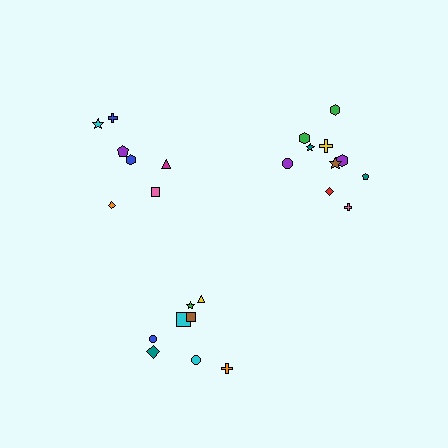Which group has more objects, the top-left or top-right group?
The top-right group.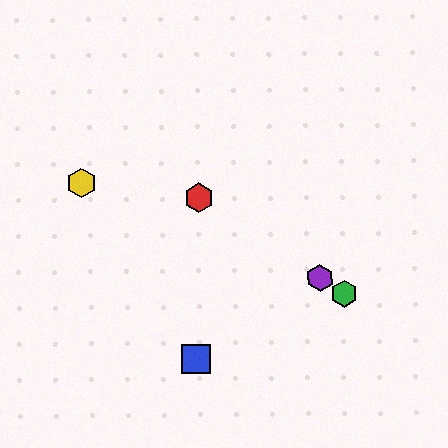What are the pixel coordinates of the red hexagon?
The red hexagon is at (199, 198).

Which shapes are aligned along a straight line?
The red hexagon, the green hexagon, the purple hexagon are aligned along a straight line.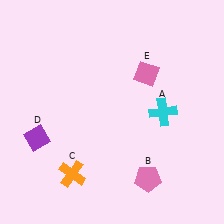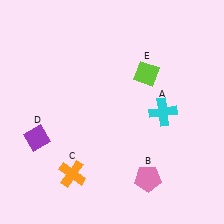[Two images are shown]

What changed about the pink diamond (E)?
In Image 1, E is pink. In Image 2, it changed to lime.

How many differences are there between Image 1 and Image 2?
There is 1 difference between the two images.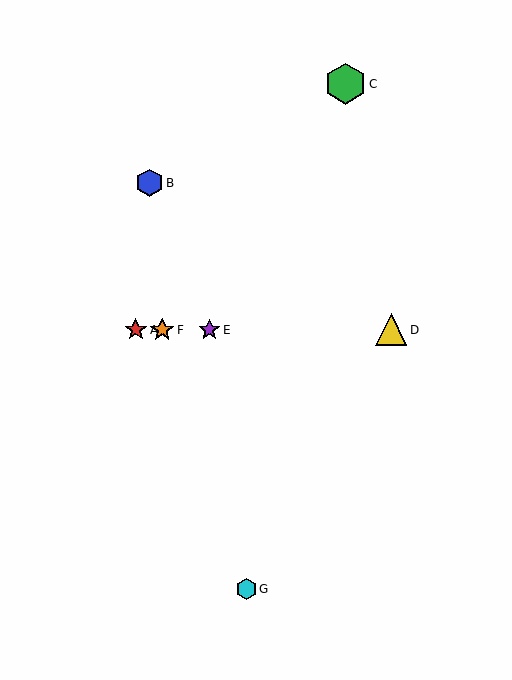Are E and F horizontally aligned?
Yes, both are at y≈330.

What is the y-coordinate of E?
Object E is at y≈330.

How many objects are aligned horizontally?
4 objects (A, D, E, F) are aligned horizontally.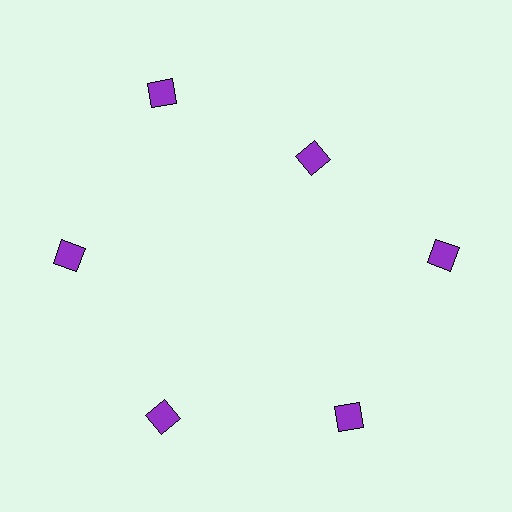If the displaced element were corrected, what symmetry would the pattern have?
It would have 6-fold rotational symmetry — the pattern would map onto itself every 60 degrees.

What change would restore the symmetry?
The symmetry would be restored by moving it outward, back onto the ring so that all 6 diamonds sit at equal angles and equal distance from the center.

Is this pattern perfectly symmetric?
No. The 6 purple diamonds are arranged in a ring, but one element near the 1 o'clock position is pulled inward toward the center, breaking the 6-fold rotational symmetry.